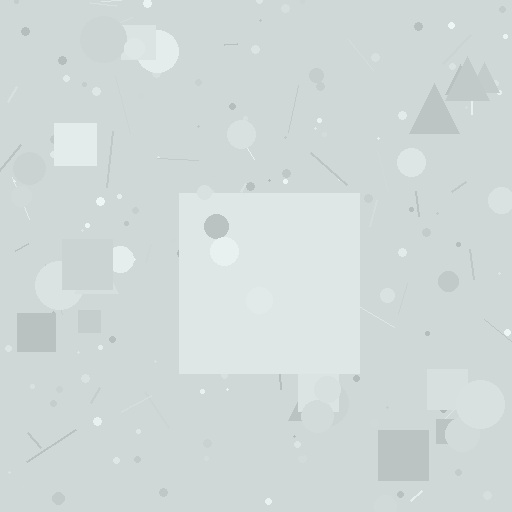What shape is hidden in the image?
A square is hidden in the image.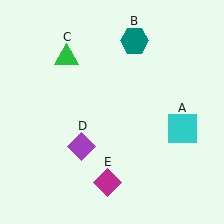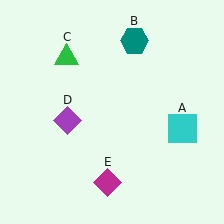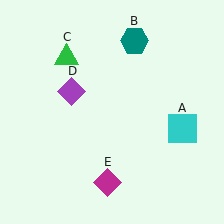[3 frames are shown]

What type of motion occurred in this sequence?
The purple diamond (object D) rotated clockwise around the center of the scene.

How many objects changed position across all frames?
1 object changed position: purple diamond (object D).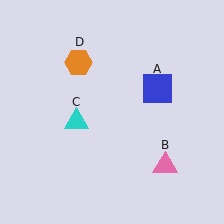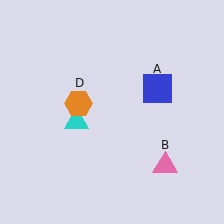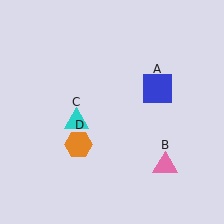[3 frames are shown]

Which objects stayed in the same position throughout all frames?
Blue square (object A) and pink triangle (object B) and cyan triangle (object C) remained stationary.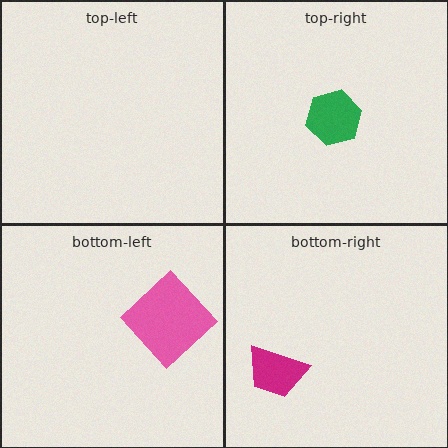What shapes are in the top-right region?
The green hexagon.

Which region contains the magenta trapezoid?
The bottom-right region.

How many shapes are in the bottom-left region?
1.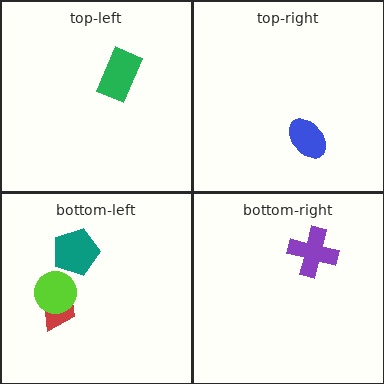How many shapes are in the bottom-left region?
3.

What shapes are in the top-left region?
The green rectangle.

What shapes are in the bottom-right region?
The purple cross.